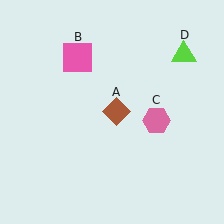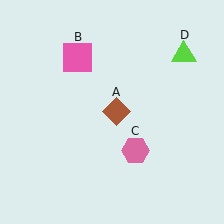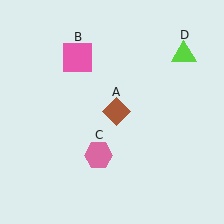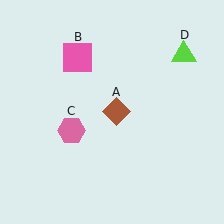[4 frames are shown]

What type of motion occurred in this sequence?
The pink hexagon (object C) rotated clockwise around the center of the scene.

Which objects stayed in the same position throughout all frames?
Brown diamond (object A) and pink square (object B) and lime triangle (object D) remained stationary.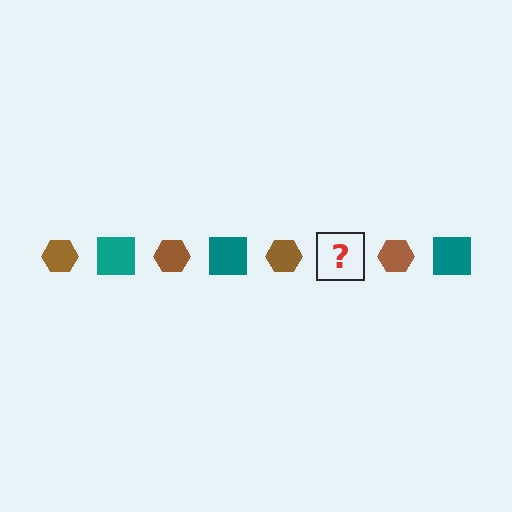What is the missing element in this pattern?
The missing element is a teal square.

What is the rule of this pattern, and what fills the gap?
The rule is that the pattern alternates between brown hexagon and teal square. The gap should be filled with a teal square.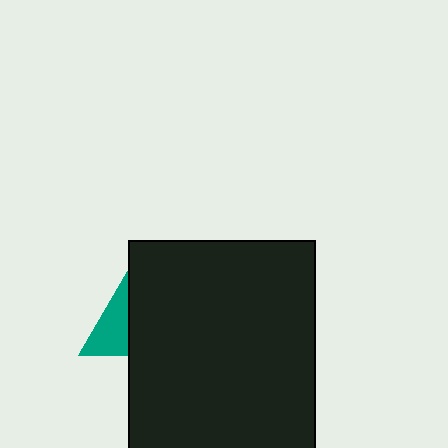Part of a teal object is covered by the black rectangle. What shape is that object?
It is a triangle.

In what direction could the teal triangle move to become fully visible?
The teal triangle could move left. That would shift it out from behind the black rectangle entirely.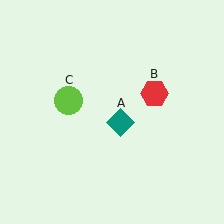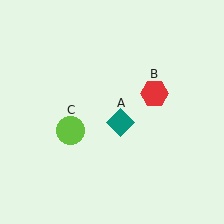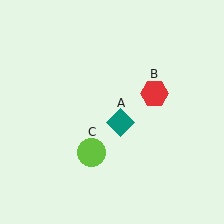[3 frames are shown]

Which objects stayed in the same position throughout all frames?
Teal diamond (object A) and red hexagon (object B) remained stationary.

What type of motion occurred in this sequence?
The lime circle (object C) rotated counterclockwise around the center of the scene.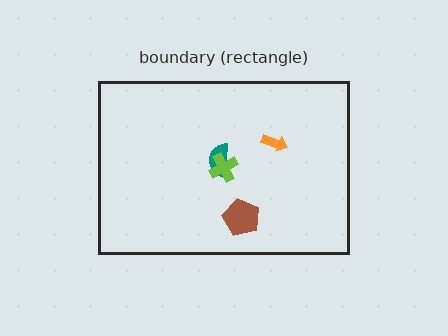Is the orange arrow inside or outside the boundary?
Inside.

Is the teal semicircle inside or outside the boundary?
Inside.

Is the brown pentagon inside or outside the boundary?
Inside.